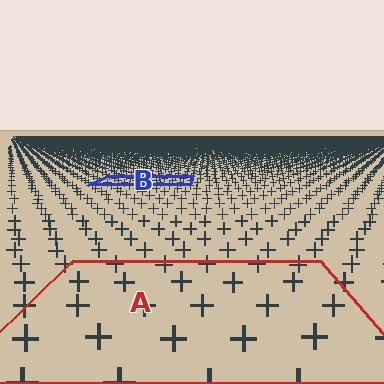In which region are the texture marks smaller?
The texture marks are smaller in region B, because it is farther away.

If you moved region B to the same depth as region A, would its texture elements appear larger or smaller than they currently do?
They would appear larger. At a closer depth, the same texture elements are projected at a bigger on-screen size.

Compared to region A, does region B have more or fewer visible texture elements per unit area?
Region B has more texture elements per unit area — they are packed more densely because it is farther away.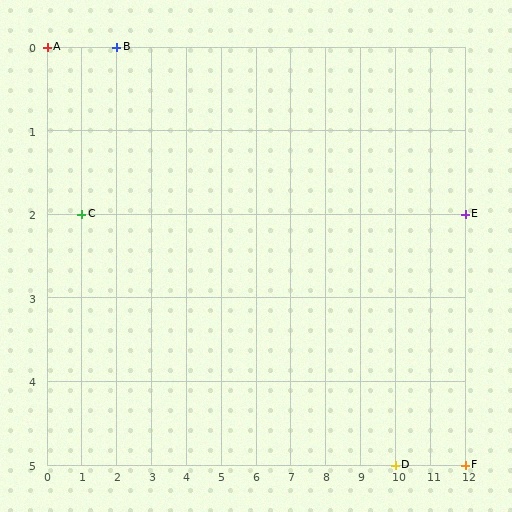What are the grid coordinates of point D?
Point D is at grid coordinates (10, 5).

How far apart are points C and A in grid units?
Points C and A are 1 column and 2 rows apart (about 2.2 grid units diagonally).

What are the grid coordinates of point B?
Point B is at grid coordinates (2, 0).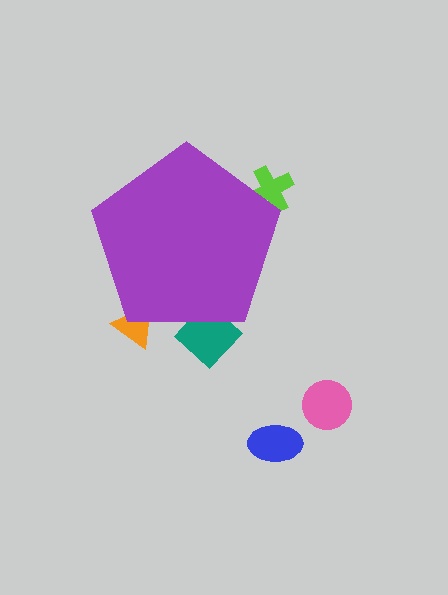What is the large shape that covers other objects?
A purple pentagon.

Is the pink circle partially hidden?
No, the pink circle is fully visible.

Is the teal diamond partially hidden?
Yes, the teal diamond is partially hidden behind the purple pentagon.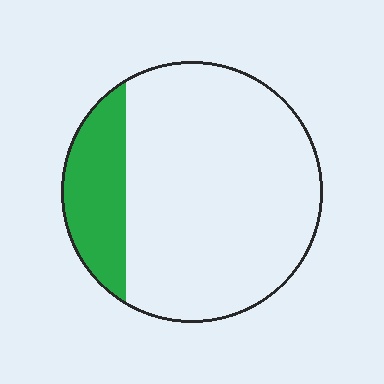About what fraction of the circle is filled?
About one fifth (1/5).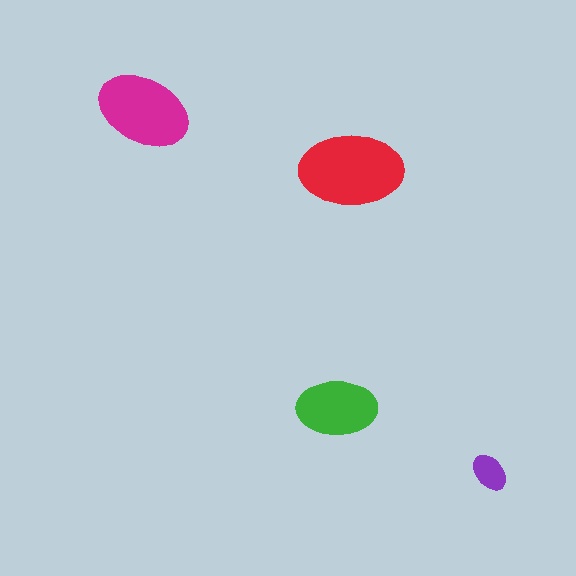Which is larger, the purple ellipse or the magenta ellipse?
The magenta one.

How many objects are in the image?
There are 4 objects in the image.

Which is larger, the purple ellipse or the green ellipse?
The green one.